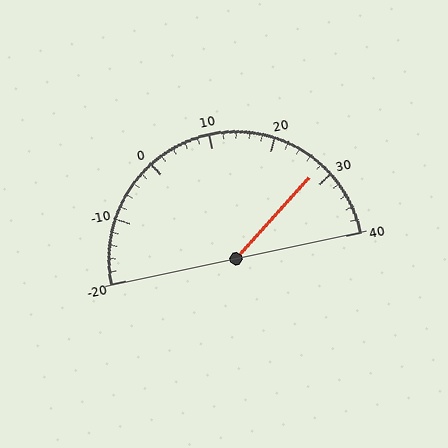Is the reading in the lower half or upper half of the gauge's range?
The reading is in the upper half of the range (-20 to 40).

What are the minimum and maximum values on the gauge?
The gauge ranges from -20 to 40.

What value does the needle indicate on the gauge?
The needle indicates approximately 28.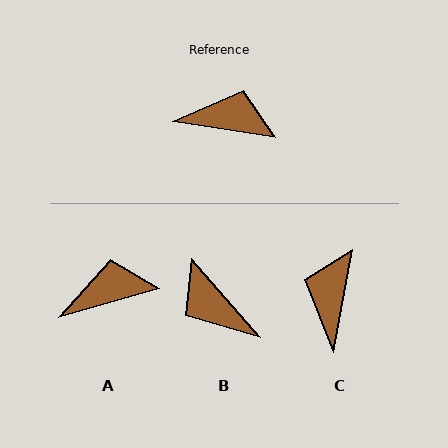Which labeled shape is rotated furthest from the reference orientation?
B, about 140 degrees away.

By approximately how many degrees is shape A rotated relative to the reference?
Approximately 25 degrees counter-clockwise.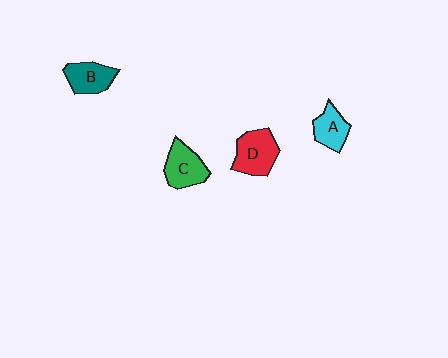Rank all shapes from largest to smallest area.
From largest to smallest: D (red), C (green), B (teal), A (cyan).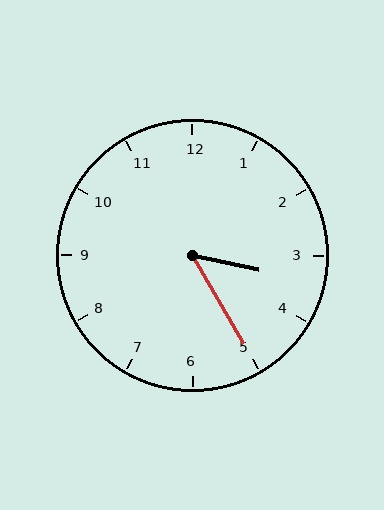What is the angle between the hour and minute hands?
Approximately 48 degrees.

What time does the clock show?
3:25.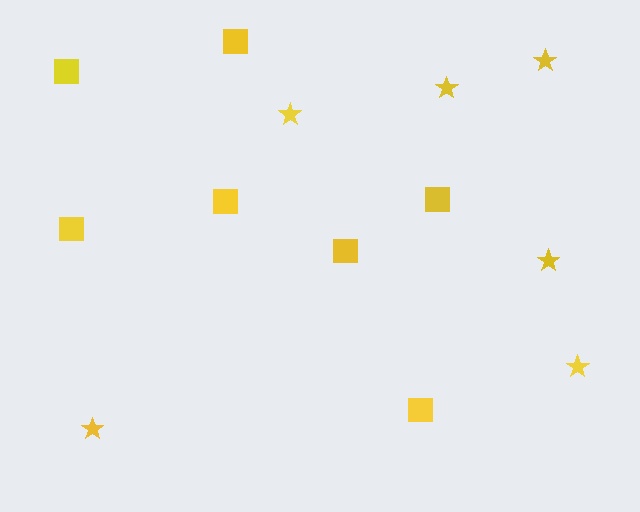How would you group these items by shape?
There are 2 groups: one group of squares (7) and one group of stars (6).